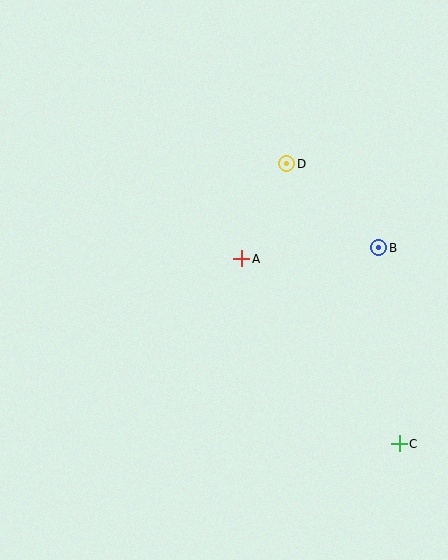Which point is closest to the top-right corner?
Point D is closest to the top-right corner.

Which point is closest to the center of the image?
Point A at (242, 259) is closest to the center.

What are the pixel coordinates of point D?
Point D is at (287, 164).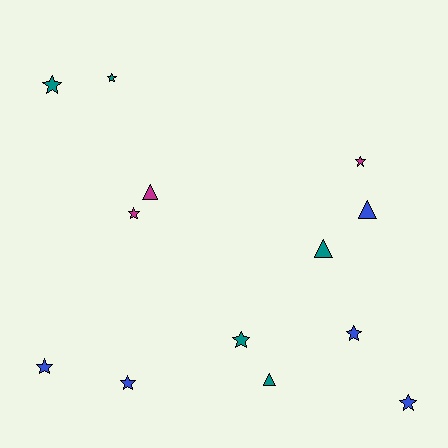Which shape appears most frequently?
Star, with 9 objects.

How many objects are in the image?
There are 13 objects.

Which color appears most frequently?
Teal, with 5 objects.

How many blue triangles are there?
There is 1 blue triangle.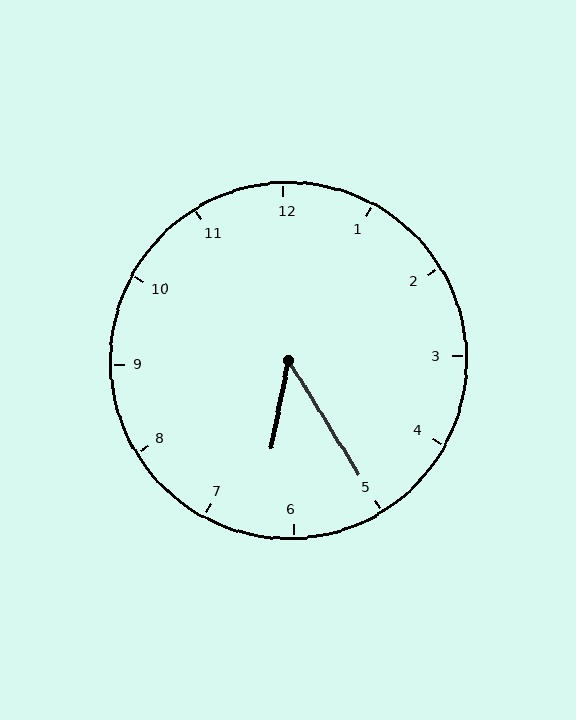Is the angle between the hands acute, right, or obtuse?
It is acute.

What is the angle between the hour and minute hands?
Approximately 42 degrees.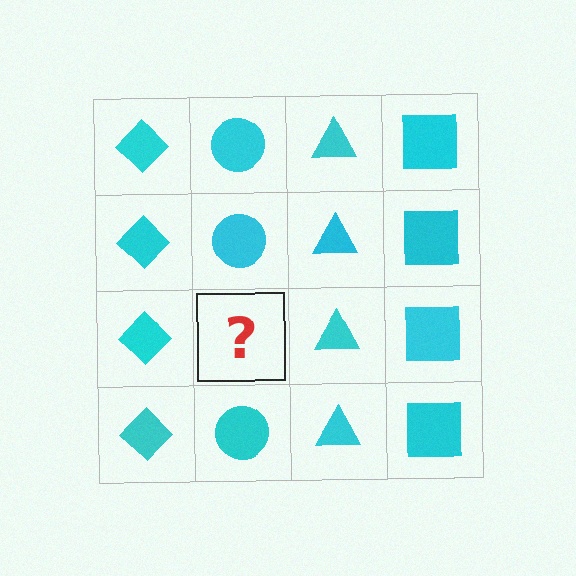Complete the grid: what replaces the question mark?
The question mark should be replaced with a cyan circle.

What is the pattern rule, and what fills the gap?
The rule is that each column has a consistent shape. The gap should be filled with a cyan circle.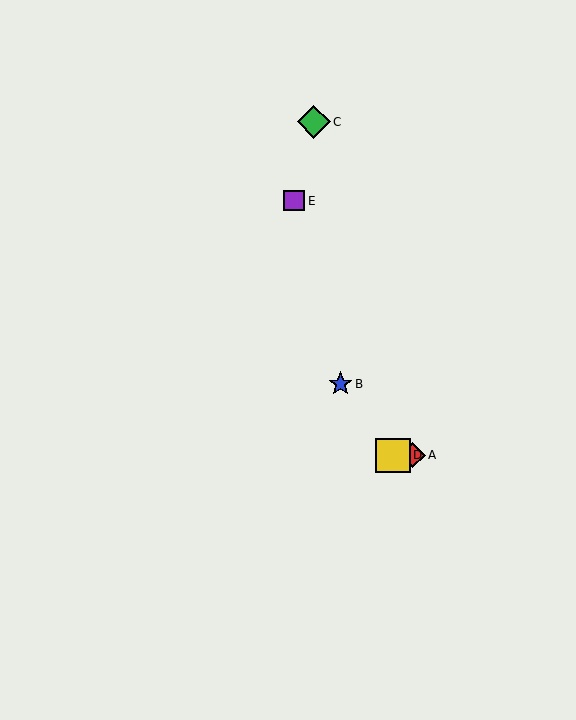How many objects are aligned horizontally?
2 objects (A, D) are aligned horizontally.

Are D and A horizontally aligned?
Yes, both are at y≈455.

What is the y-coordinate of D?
Object D is at y≈455.